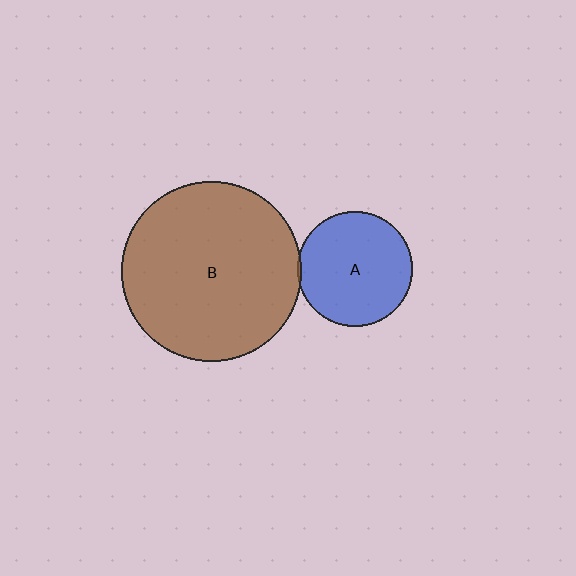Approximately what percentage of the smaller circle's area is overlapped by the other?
Approximately 5%.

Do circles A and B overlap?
Yes.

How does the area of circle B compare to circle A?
Approximately 2.4 times.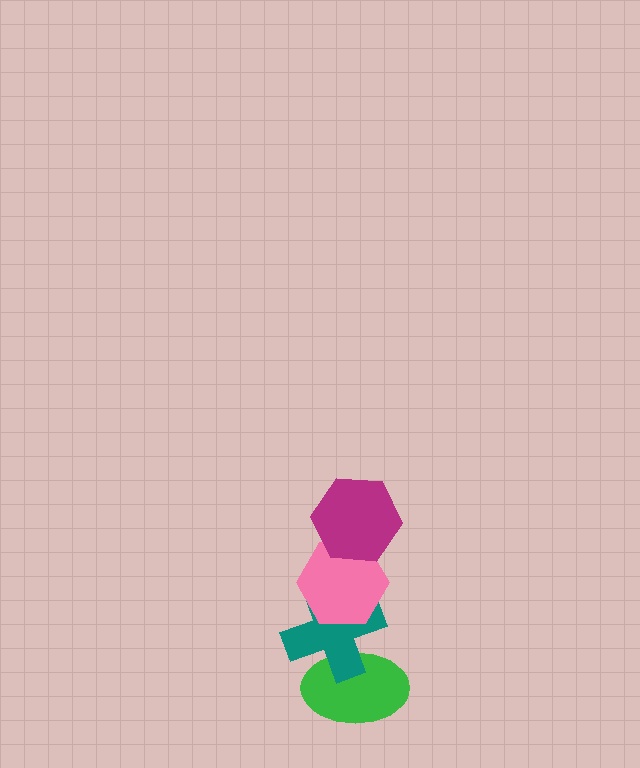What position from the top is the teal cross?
The teal cross is 3rd from the top.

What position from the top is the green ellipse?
The green ellipse is 4th from the top.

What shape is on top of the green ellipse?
The teal cross is on top of the green ellipse.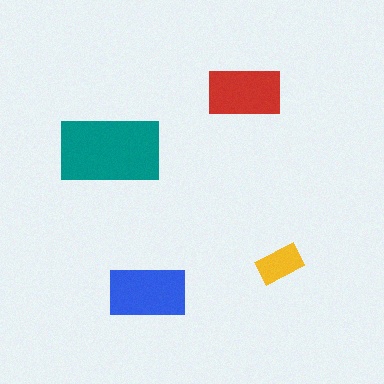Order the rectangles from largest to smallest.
the teal one, the blue one, the red one, the yellow one.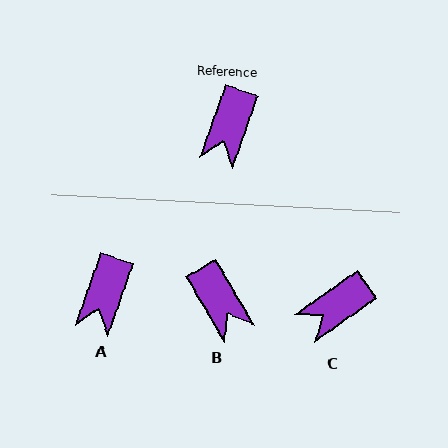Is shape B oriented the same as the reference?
No, it is off by about 50 degrees.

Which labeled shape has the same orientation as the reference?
A.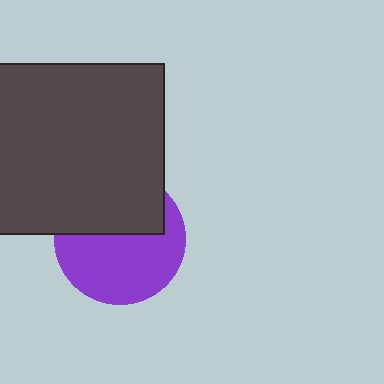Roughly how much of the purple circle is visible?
About half of it is visible (roughly 58%).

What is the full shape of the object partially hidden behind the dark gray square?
The partially hidden object is a purple circle.